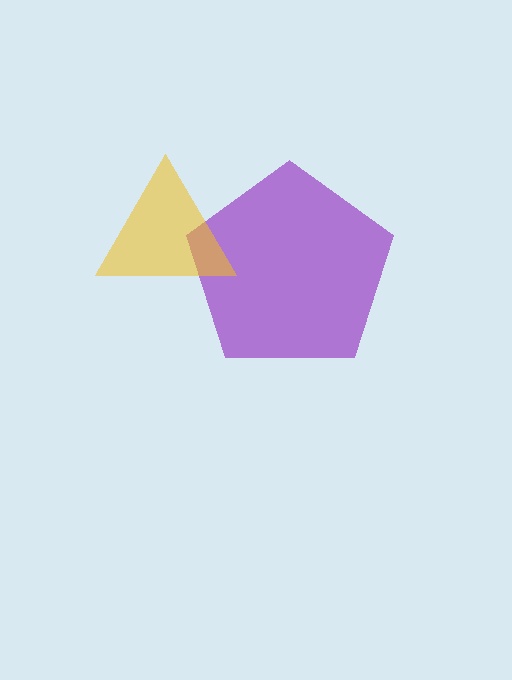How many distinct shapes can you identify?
There are 2 distinct shapes: a purple pentagon, a yellow triangle.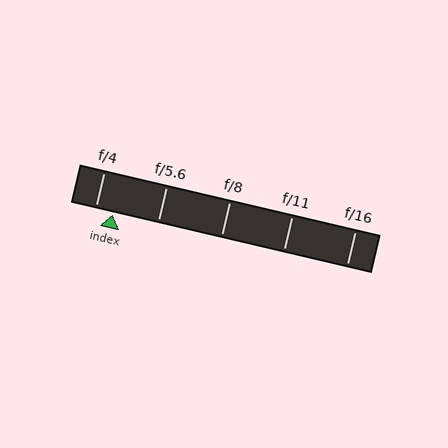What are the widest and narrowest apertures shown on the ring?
The widest aperture shown is f/4 and the narrowest is f/16.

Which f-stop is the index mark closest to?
The index mark is closest to f/4.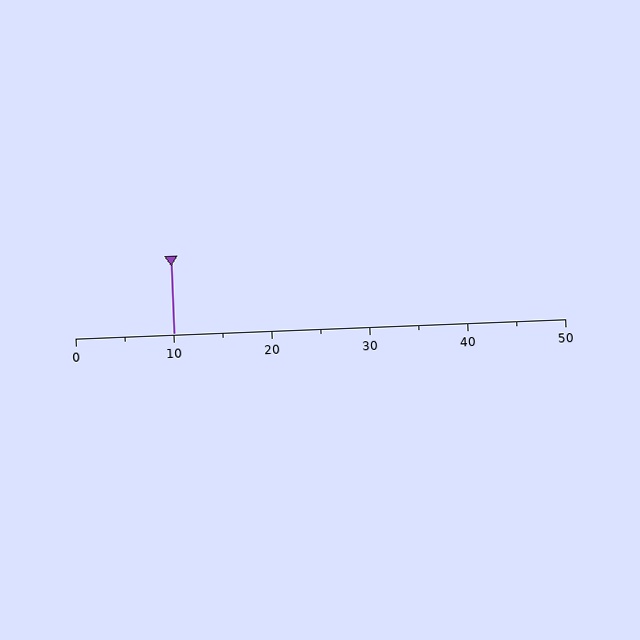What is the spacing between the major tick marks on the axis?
The major ticks are spaced 10 apart.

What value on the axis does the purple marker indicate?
The marker indicates approximately 10.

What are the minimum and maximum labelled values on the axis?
The axis runs from 0 to 50.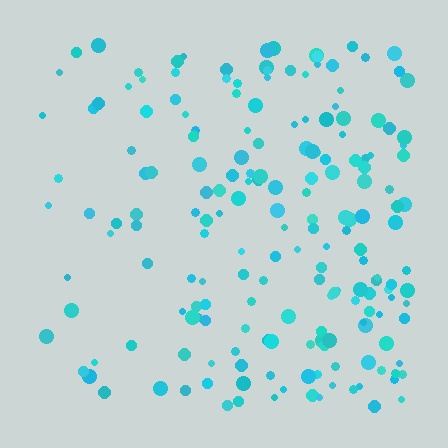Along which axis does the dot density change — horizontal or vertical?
Horizontal.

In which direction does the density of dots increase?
From left to right, with the right side densest.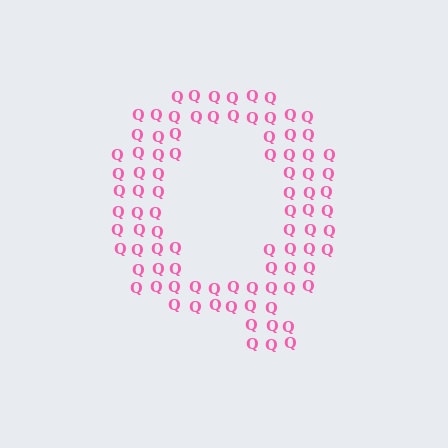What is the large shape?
The large shape is the letter Q.